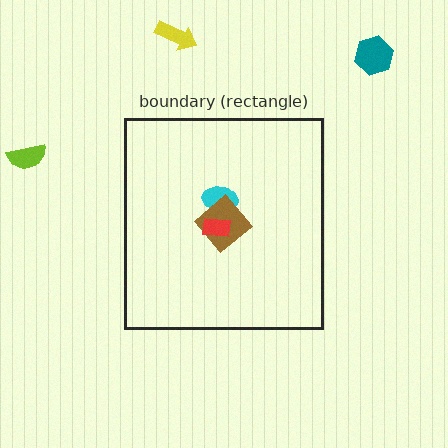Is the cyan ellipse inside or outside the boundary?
Inside.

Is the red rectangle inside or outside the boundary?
Inside.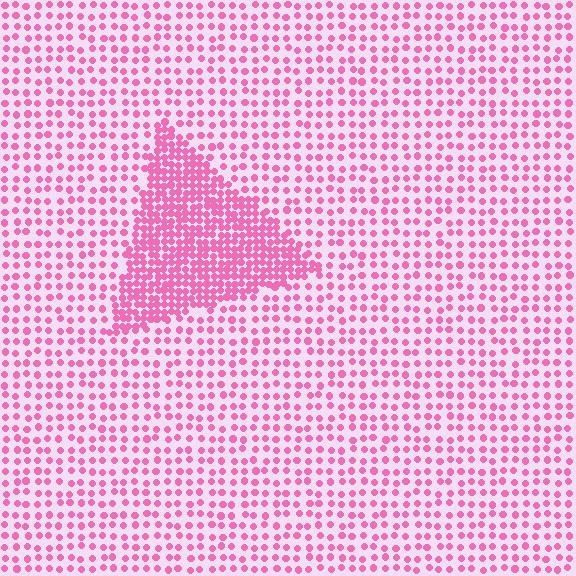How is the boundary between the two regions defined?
The boundary is defined by a change in element density (approximately 2.4x ratio). All elements are the same color, size, and shape.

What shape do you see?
I see a triangle.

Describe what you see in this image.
The image contains small pink elements arranged at two different densities. A triangle-shaped region is visible where the elements are more densely packed than the surrounding area.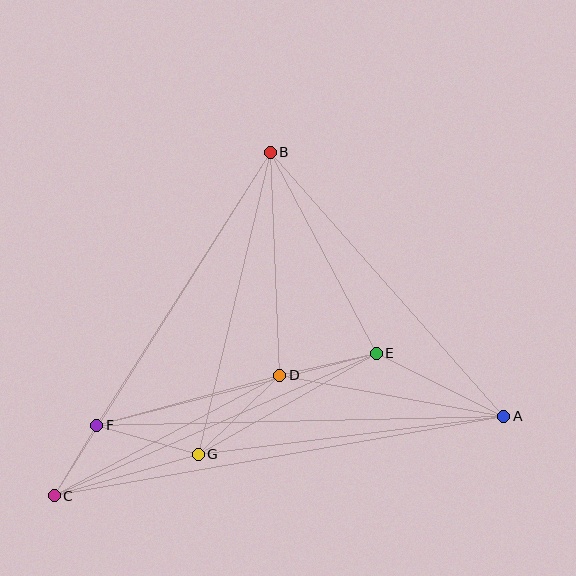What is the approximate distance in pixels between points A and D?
The distance between A and D is approximately 228 pixels.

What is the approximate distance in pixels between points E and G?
The distance between E and G is approximately 204 pixels.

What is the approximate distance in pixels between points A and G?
The distance between A and G is approximately 308 pixels.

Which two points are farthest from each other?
Points A and C are farthest from each other.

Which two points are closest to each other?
Points C and F are closest to each other.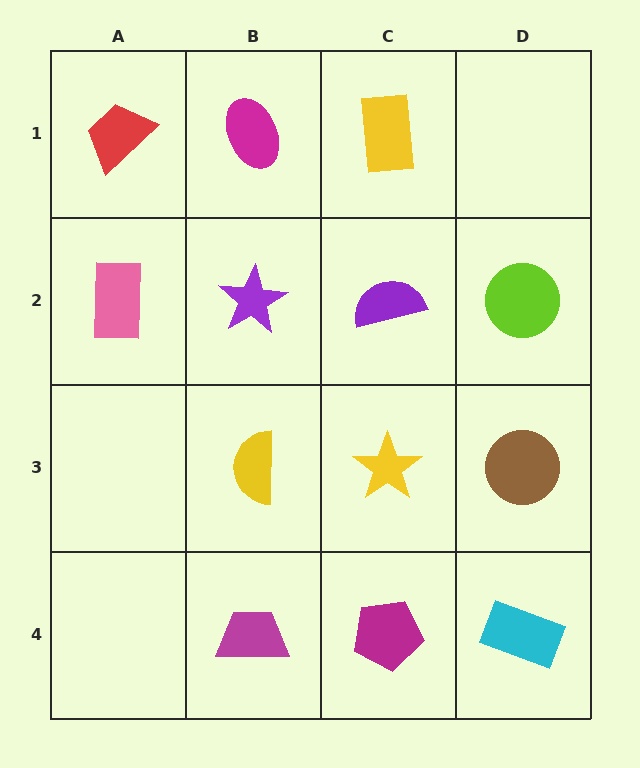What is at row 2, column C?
A purple semicircle.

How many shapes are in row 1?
3 shapes.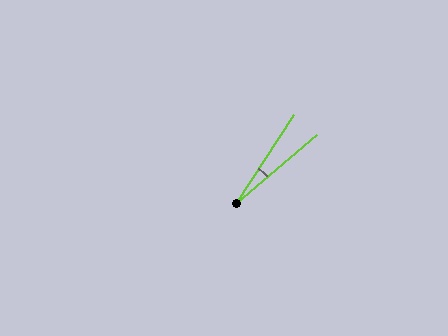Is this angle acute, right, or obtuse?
It is acute.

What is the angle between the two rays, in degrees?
Approximately 16 degrees.